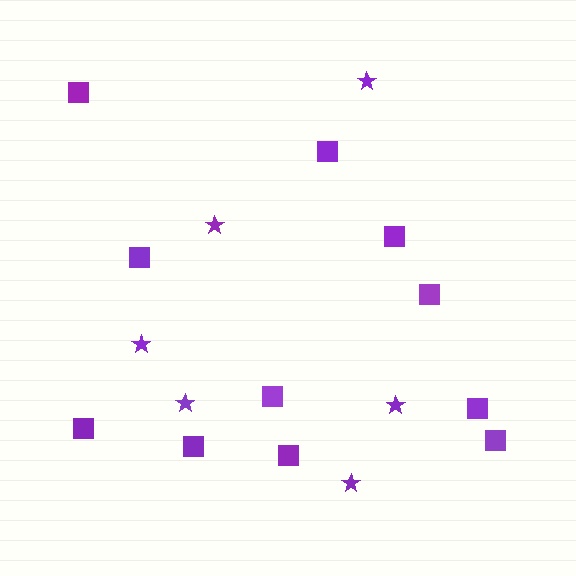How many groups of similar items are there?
There are 2 groups: one group of squares (11) and one group of stars (6).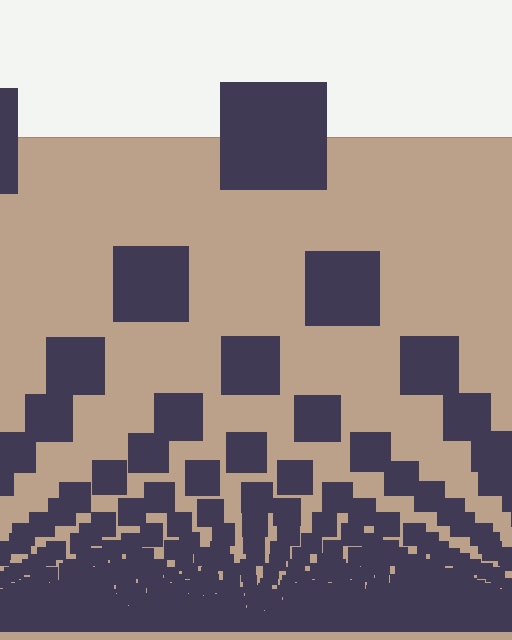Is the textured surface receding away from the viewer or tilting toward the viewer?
The surface appears to tilt toward the viewer. Texture elements get larger and sparser toward the top.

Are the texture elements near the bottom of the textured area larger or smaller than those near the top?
Smaller. The gradient is inverted — elements near the bottom are smaller and denser.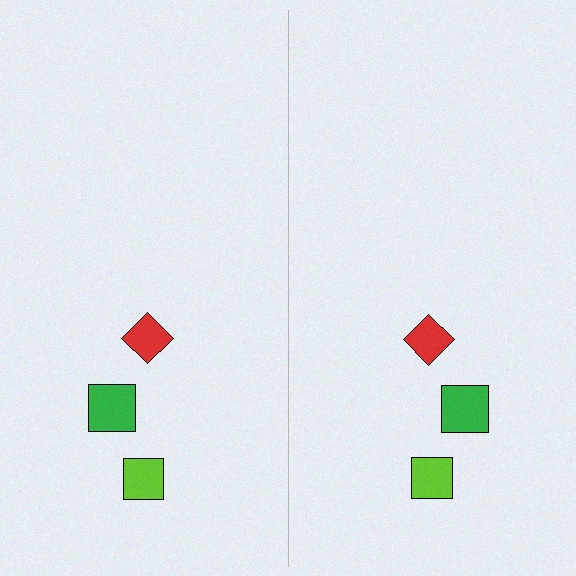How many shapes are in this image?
There are 6 shapes in this image.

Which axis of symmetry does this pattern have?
The pattern has a vertical axis of symmetry running through the center of the image.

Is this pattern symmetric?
Yes, this pattern has bilateral (reflection) symmetry.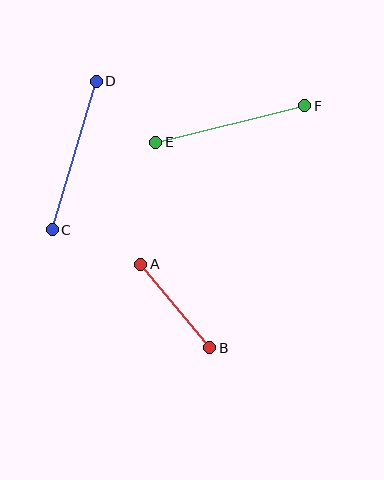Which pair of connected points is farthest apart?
Points C and D are farthest apart.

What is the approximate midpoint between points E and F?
The midpoint is at approximately (230, 124) pixels.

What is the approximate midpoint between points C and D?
The midpoint is at approximately (74, 155) pixels.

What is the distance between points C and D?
The distance is approximately 155 pixels.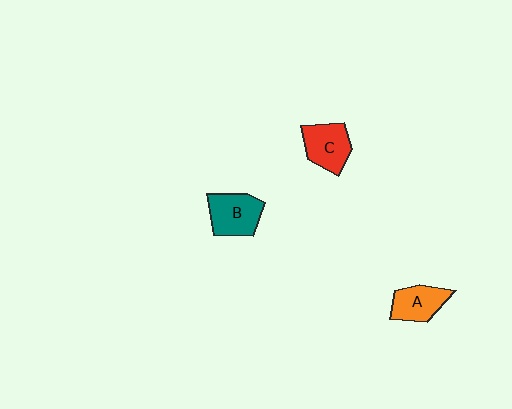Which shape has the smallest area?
Shape A (orange).